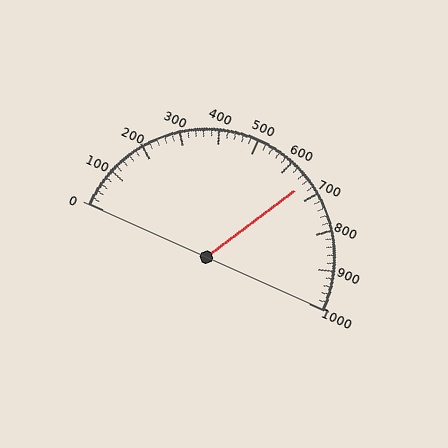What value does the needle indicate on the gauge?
The needle indicates approximately 660.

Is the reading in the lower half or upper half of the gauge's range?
The reading is in the upper half of the range (0 to 1000).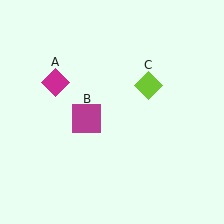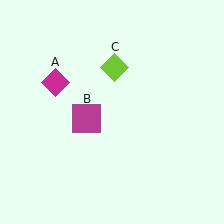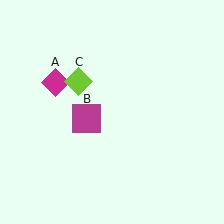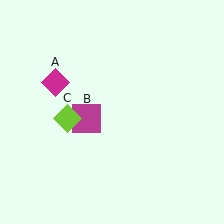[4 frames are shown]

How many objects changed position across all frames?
1 object changed position: lime diamond (object C).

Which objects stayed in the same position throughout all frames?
Magenta diamond (object A) and magenta square (object B) remained stationary.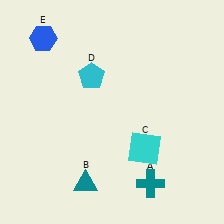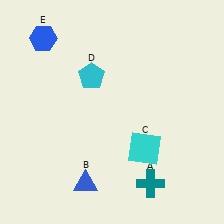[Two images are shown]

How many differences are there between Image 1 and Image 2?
There is 1 difference between the two images.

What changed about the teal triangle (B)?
In Image 1, B is teal. In Image 2, it changed to blue.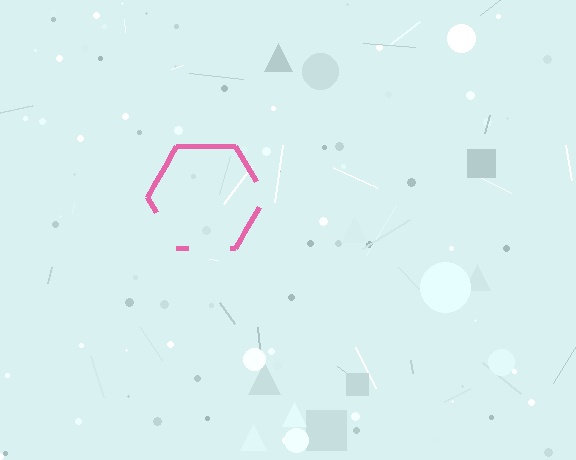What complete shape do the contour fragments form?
The contour fragments form a hexagon.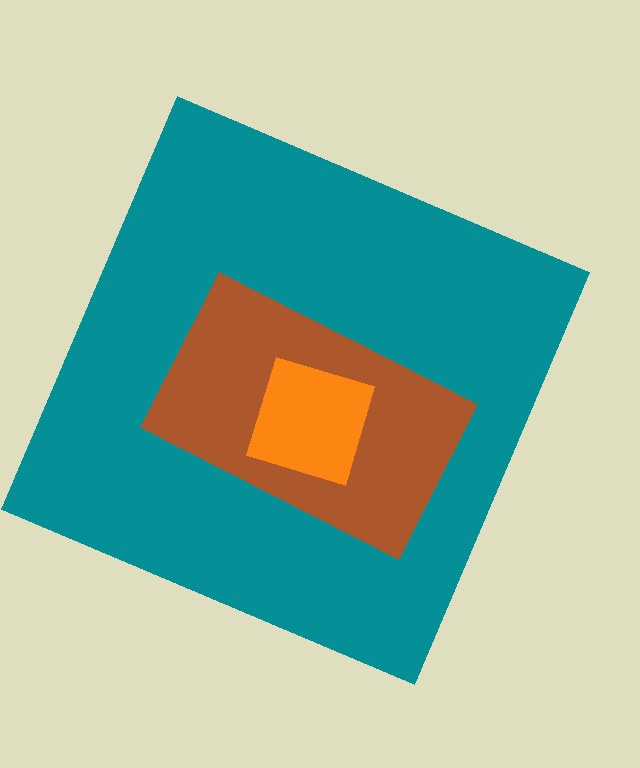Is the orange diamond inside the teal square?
Yes.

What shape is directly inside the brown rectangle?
The orange diamond.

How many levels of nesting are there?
3.